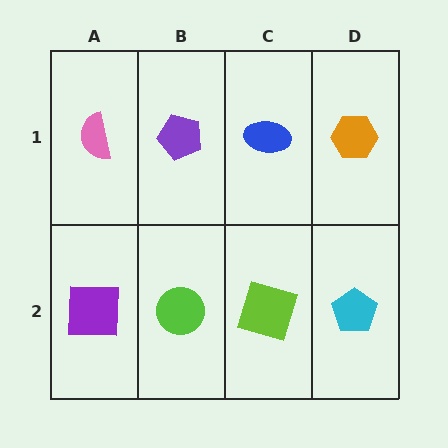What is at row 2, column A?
A purple square.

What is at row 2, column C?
A lime square.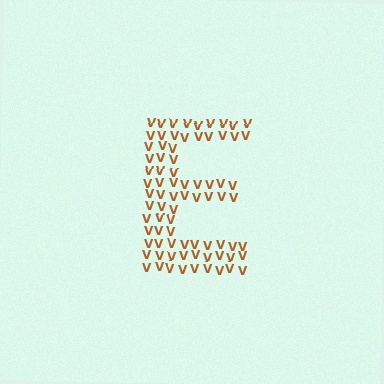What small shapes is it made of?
It is made of small letter V's.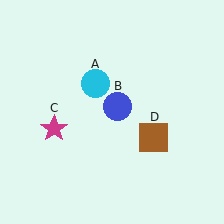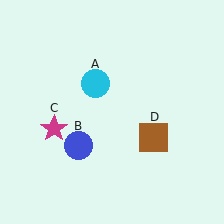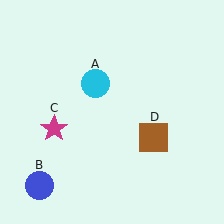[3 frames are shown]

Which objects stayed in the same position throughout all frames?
Cyan circle (object A) and magenta star (object C) and brown square (object D) remained stationary.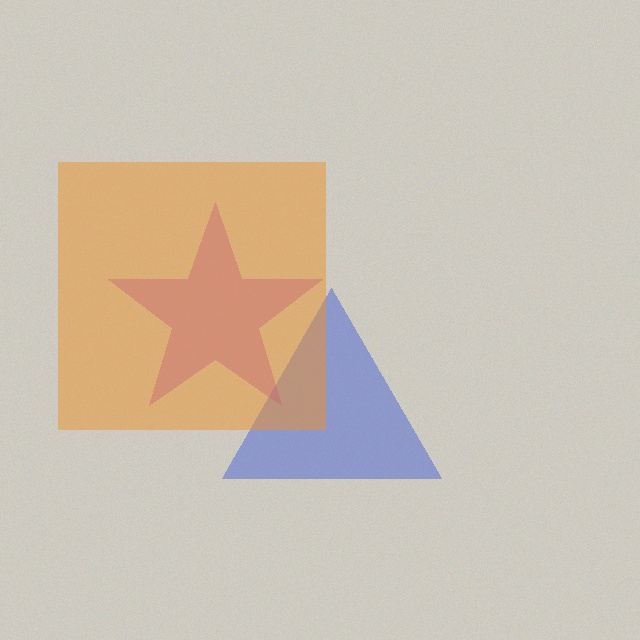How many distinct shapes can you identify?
There are 3 distinct shapes: a blue triangle, a purple star, an orange square.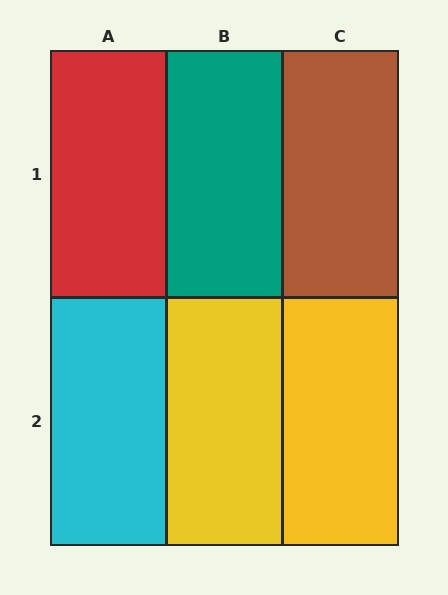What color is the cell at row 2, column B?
Yellow.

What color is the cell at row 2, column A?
Cyan.